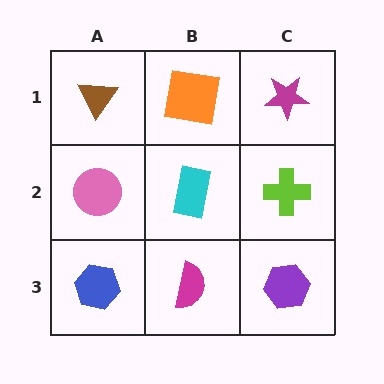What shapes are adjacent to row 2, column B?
An orange square (row 1, column B), a magenta semicircle (row 3, column B), a pink circle (row 2, column A), a lime cross (row 2, column C).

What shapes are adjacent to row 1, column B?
A cyan rectangle (row 2, column B), a brown triangle (row 1, column A), a magenta star (row 1, column C).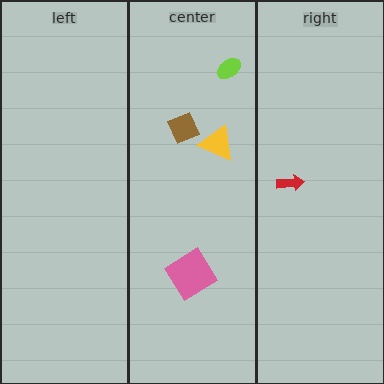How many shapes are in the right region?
1.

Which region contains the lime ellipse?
The center region.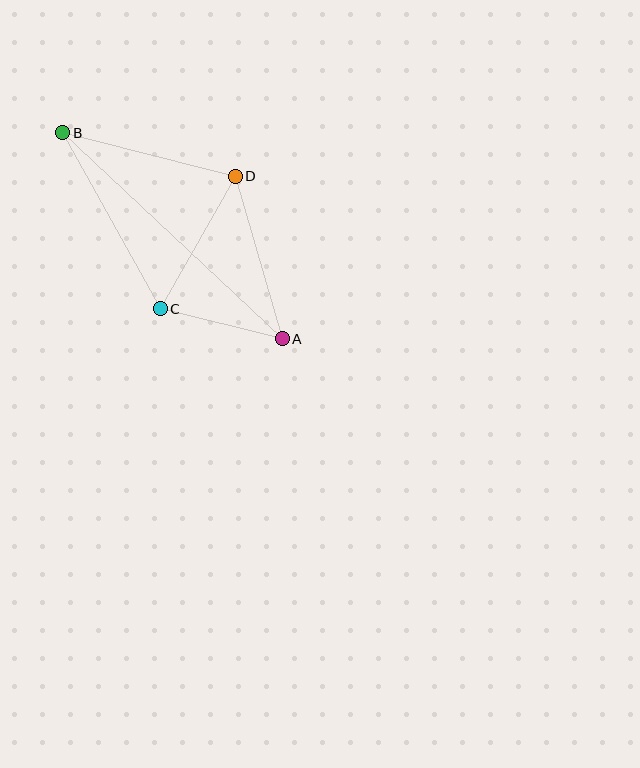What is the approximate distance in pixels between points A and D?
The distance between A and D is approximately 169 pixels.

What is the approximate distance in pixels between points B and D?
The distance between B and D is approximately 178 pixels.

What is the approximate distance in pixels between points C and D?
The distance between C and D is approximately 152 pixels.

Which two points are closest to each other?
Points A and C are closest to each other.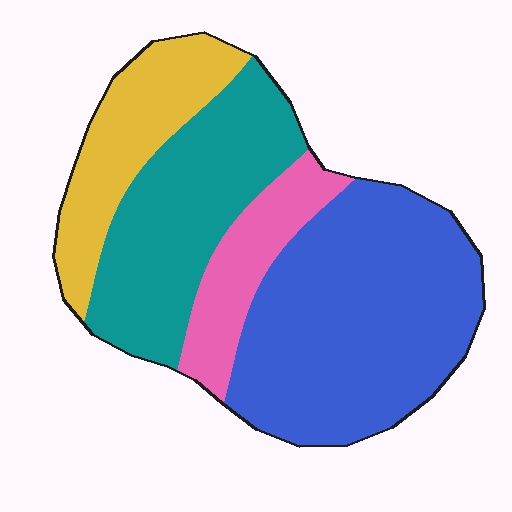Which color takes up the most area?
Blue, at roughly 45%.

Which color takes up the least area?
Pink, at roughly 10%.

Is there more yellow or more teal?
Teal.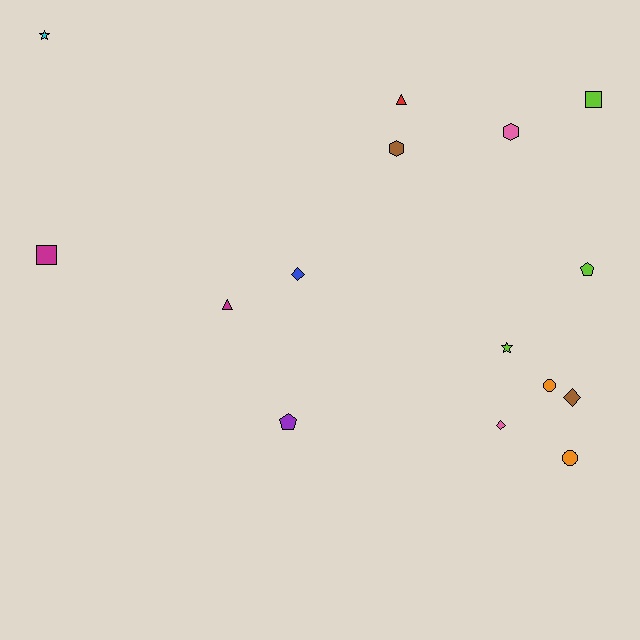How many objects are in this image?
There are 15 objects.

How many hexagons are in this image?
There are 2 hexagons.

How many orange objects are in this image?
There are 2 orange objects.